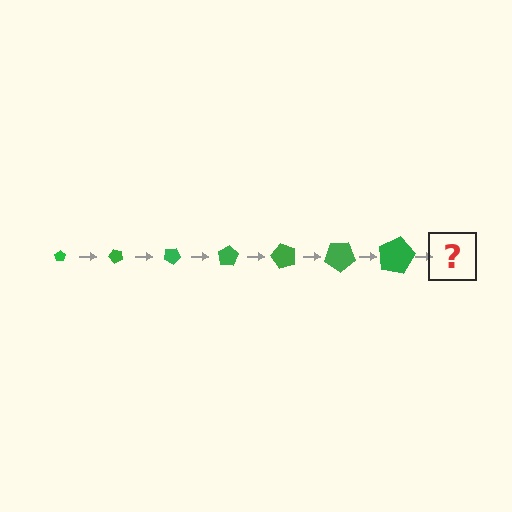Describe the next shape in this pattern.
It should be a pentagon, larger than the previous one and rotated 350 degrees from the start.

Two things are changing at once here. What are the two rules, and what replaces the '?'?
The two rules are that the pentagon grows larger each step and it rotates 50 degrees each step. The '?' should be a pentagon, larger than the previous one and rotated 350 degrees from the start.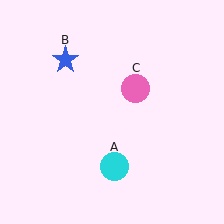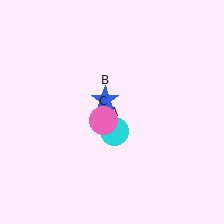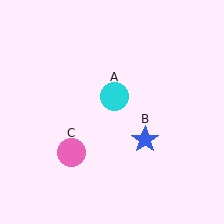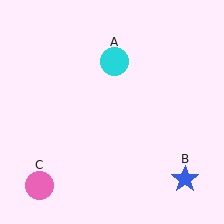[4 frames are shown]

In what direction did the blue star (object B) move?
The blue star (object B) moved down and to the right.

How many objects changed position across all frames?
3 objects changed position: cyan circle (object A), blue star (object B), pink circle (object C).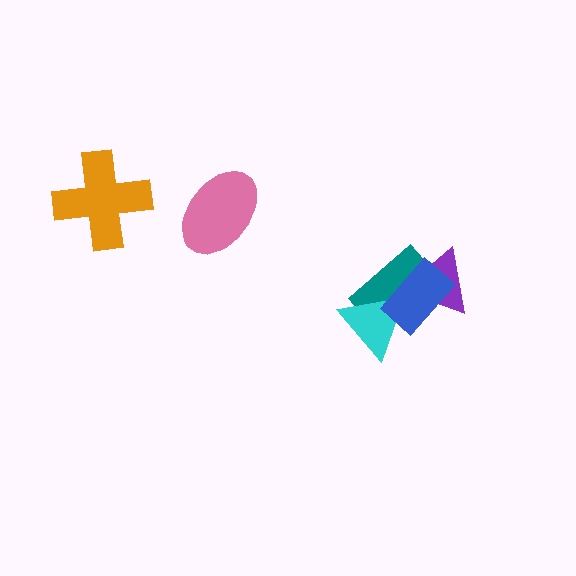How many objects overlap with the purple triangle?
2 objects overlap with the purple triangle.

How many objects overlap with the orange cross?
0 objects overlap with the orange cross.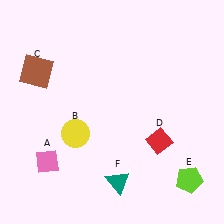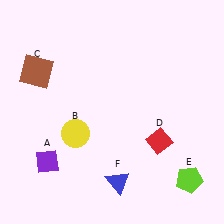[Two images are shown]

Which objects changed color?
A changed from pink to purple. F changed from teal to blue.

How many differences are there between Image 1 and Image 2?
There are 2 differences between the two images.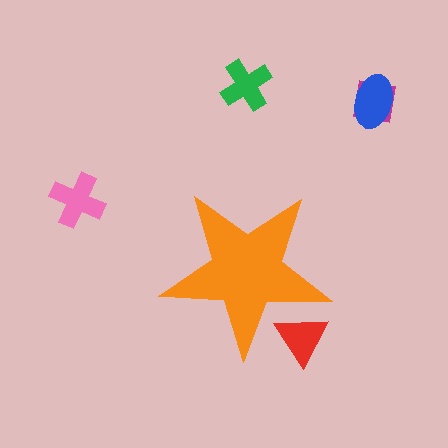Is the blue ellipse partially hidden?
No, the blue ellipse is fully visible.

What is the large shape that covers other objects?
An orange star.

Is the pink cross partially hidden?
No, the pink cross is fully visible.